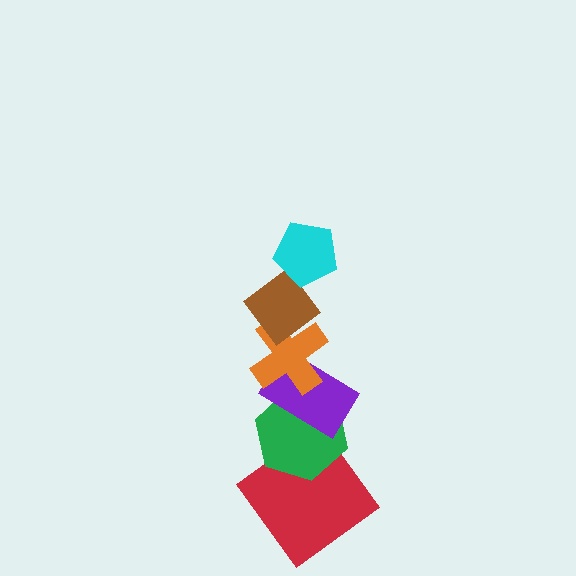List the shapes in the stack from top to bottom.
From top to bottom: the cyan pentagon, the brown diamond, the orange cross, the purple rectangle, the green hexagon, the red diamond.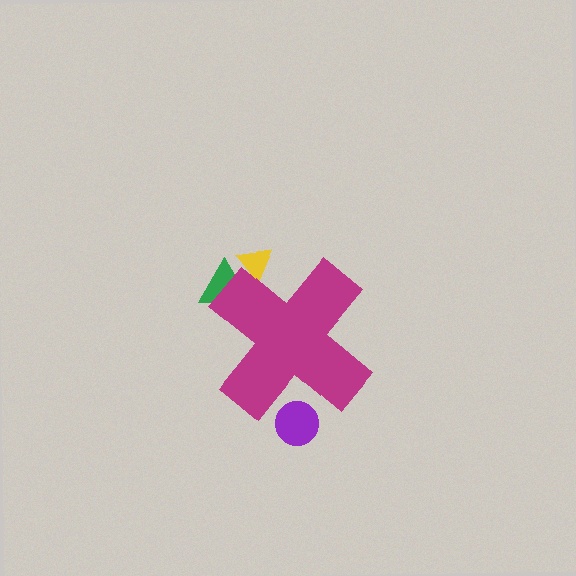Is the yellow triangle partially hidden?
Yes, the yellow triangle is partially hidden behind the magenta cross.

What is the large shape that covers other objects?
A magenta cross.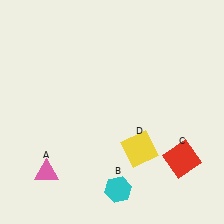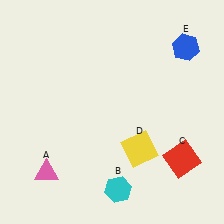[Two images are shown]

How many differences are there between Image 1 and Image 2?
There is 1 difference between the two images.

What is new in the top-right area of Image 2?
A blue hexagon (E) was added in the top-right area of Image 2.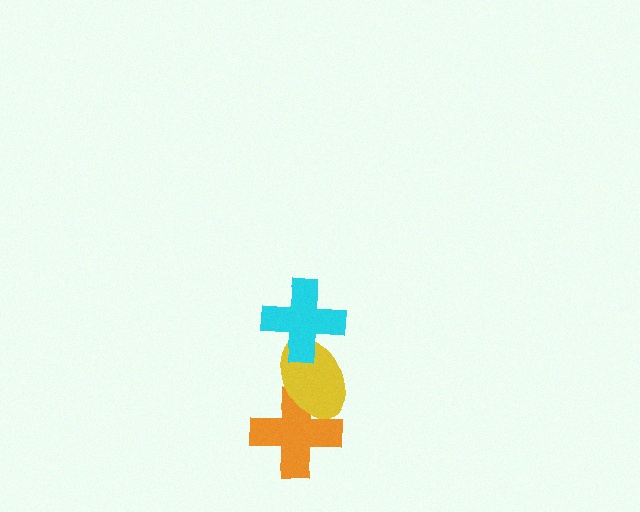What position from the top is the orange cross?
The orange cross is 3rd from the top.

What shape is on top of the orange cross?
The yellow ellipse is on top of the orange cross.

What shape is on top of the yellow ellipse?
The cyan cross is on top of the yellow ellipse.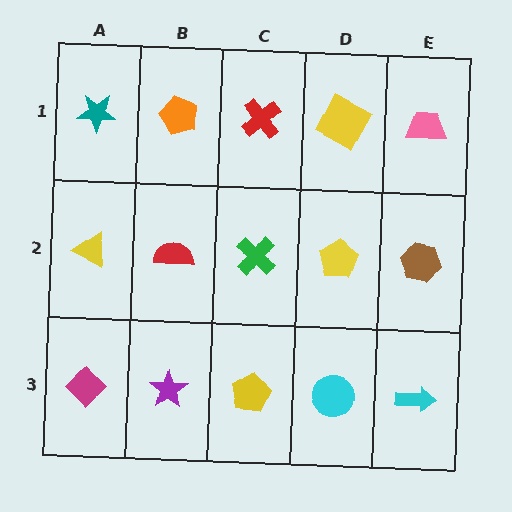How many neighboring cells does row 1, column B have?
3.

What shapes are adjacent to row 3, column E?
A brown hexagon (row 2, column E), a cyan circle (row 3, column D).